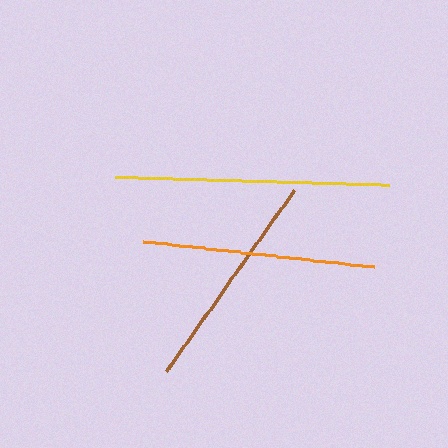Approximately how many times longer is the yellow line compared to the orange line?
The yellow line is approximately 1.2 times the length of the orange line.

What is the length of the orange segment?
The orange segment is approximately 232 pixels long.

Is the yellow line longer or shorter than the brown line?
The yellow line is longer than the brown line.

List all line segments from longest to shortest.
From longest to shortest: yellow, orange, brown.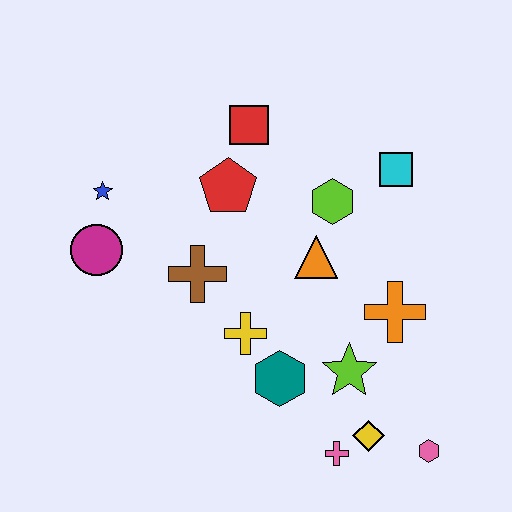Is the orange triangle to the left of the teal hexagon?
No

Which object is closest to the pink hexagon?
The yellow diamond is closest to the pink hexagon.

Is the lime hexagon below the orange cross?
No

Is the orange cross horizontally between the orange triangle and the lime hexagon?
No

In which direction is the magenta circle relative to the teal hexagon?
The magenta circle is to the left of the teal hexagon.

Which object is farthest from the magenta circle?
The pink hexagon is farthest from the magenta circle.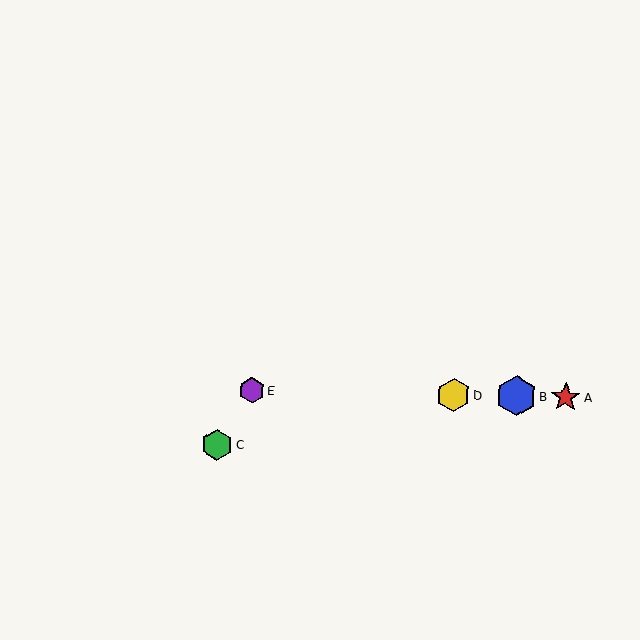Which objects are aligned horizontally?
Objects A, B, D, E are aligned horizontally.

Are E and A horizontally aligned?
Yes, both are at y≈390.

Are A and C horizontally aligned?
No, A is at y≈397 and C is at y≈445.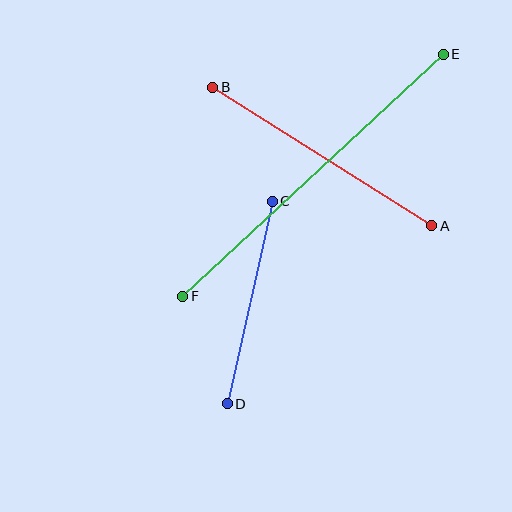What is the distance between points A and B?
The distance is approximately 259 pixels.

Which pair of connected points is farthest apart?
Points E and F are farthest apart.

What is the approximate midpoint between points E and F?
The midpoint is at approximately (313, 175) pixels.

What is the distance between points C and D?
The distance is approximately 207 pixels.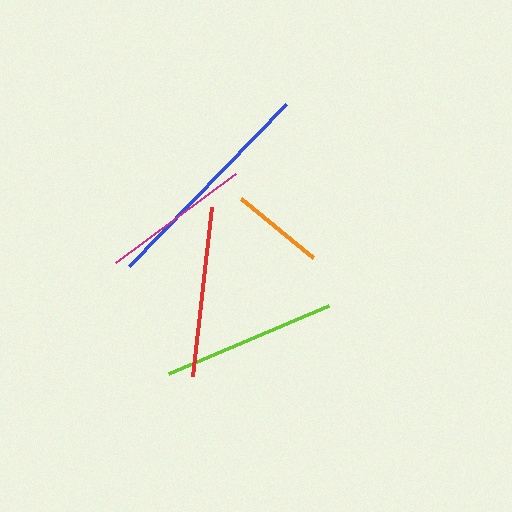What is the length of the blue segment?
The blue segment is approximately 225 pixels long.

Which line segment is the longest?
The blue line is the longest at approximately 225 pixels.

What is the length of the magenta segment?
The magenta segment is approximately 149 pixels long.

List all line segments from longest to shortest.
From longest to shortest: blue, lime, red, magenta, orange.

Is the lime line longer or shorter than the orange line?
The lime line is longer than the orange line.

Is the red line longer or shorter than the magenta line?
The red line is longer than the magenta line.